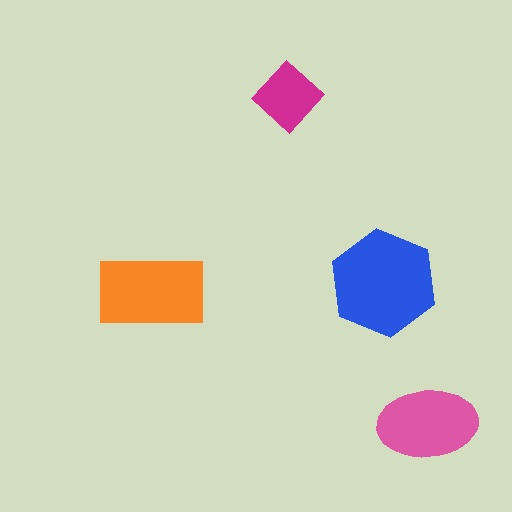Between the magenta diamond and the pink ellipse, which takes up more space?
The pink ellipse.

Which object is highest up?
The magenta diamond is topmost.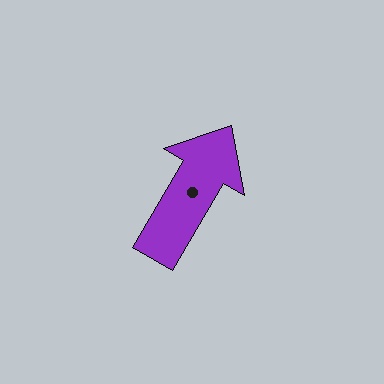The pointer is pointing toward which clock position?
Roughly 1 o'clock.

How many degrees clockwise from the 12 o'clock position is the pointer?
Approximately 31 degrees.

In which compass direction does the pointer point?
Northeast.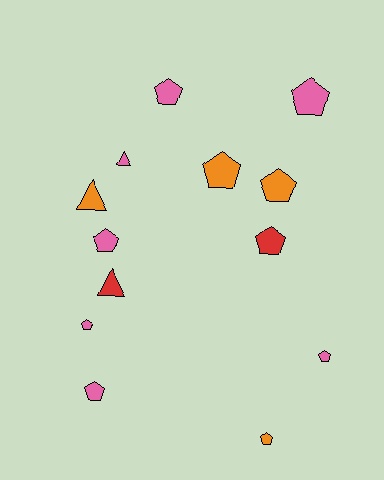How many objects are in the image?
There are 13 objects.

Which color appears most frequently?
Pink, with 7 objects.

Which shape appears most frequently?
Pentagon, with 10 objects.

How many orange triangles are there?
There is 1 orange triangle.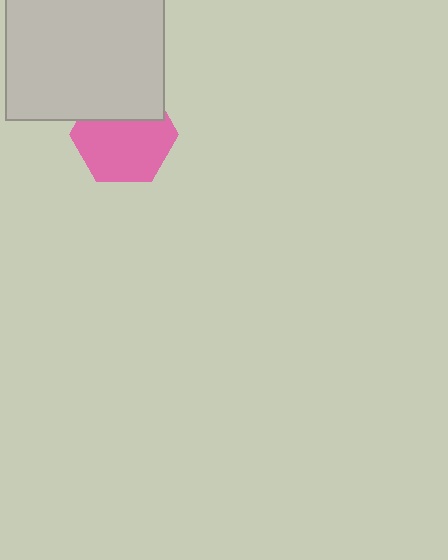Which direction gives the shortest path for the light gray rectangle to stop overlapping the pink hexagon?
Moving up gives the shortest separation.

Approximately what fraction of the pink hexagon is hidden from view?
Roughly 34% of the pink hexagon is hidden behind the light gray rectangle.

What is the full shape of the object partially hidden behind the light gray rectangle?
The partially hidden object is a pink hexagon.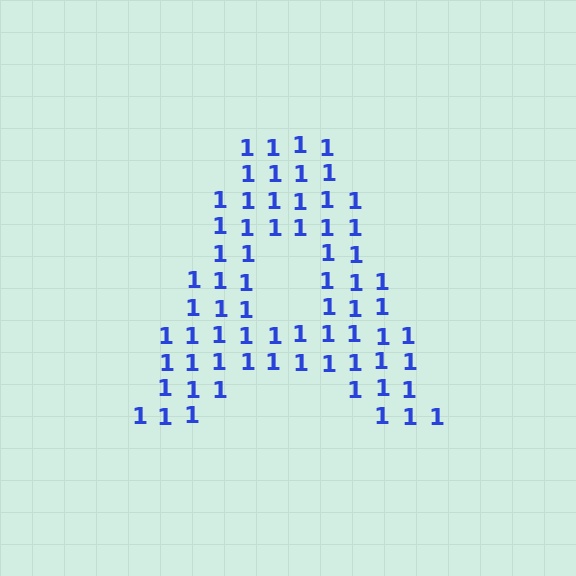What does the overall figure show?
The overall figure shows the letter A.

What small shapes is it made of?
It is made of small digit 1's.